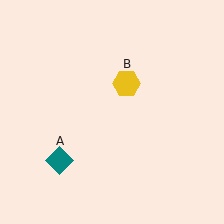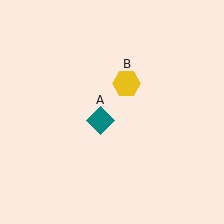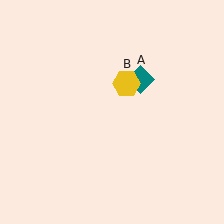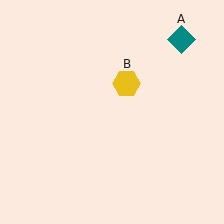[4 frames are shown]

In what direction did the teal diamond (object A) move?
The teal diamond (object A) moved up and to the right.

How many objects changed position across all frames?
1 object changed position: teal diamond (object A).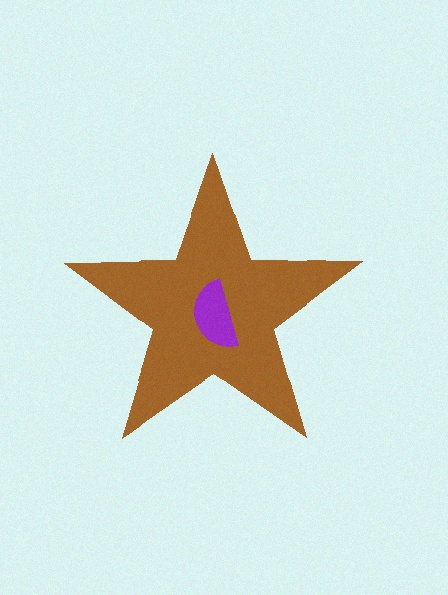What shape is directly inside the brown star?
The purple semicircle.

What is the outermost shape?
The brown star.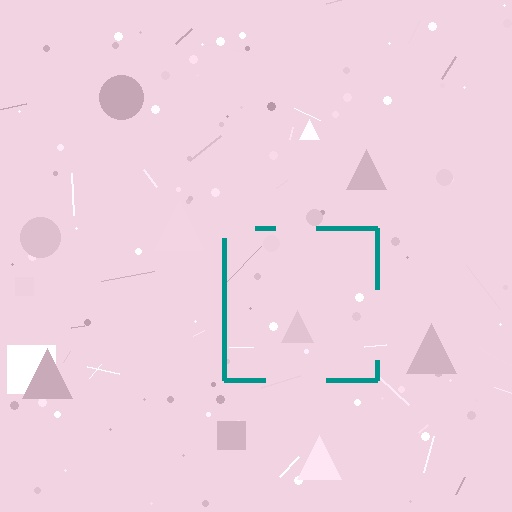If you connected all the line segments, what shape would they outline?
They would outline a square.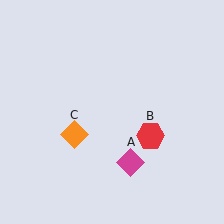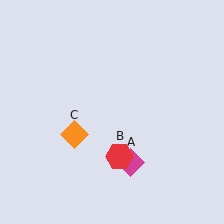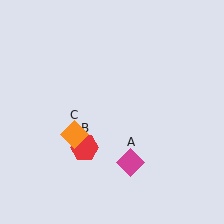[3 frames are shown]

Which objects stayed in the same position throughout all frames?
Magenta diamond (object A) and orange diamond (object C) remained stationary.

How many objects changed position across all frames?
1 object changed position: red hexagon (object B).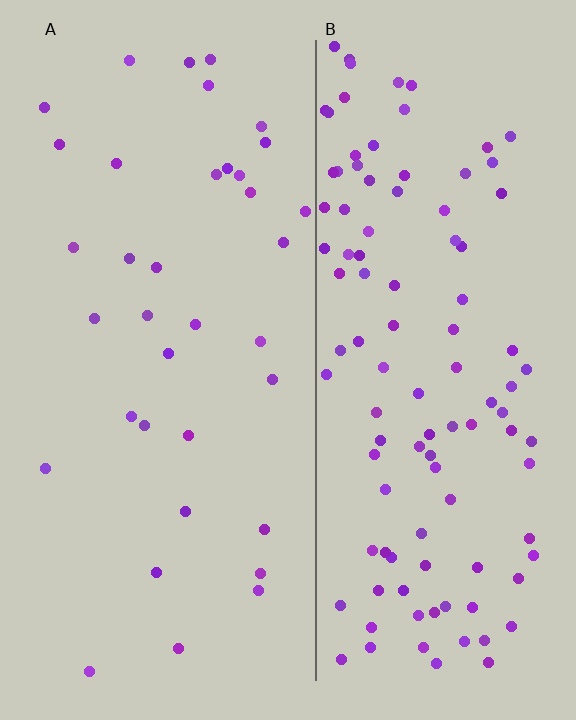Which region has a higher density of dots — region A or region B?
B (the right).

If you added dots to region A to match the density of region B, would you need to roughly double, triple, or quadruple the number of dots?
Approximately triple.